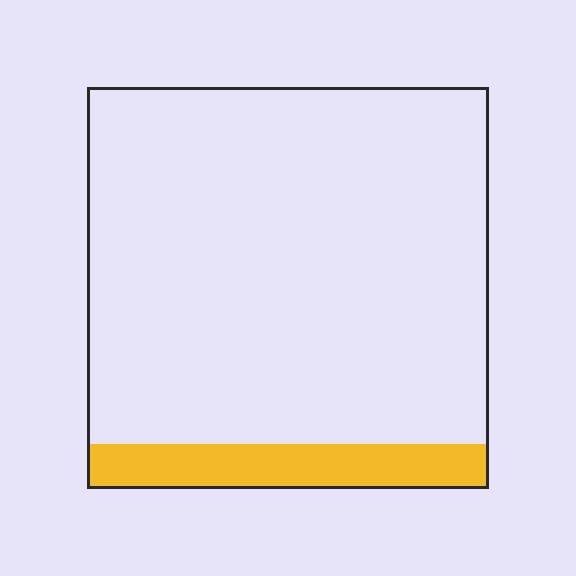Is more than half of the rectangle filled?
No.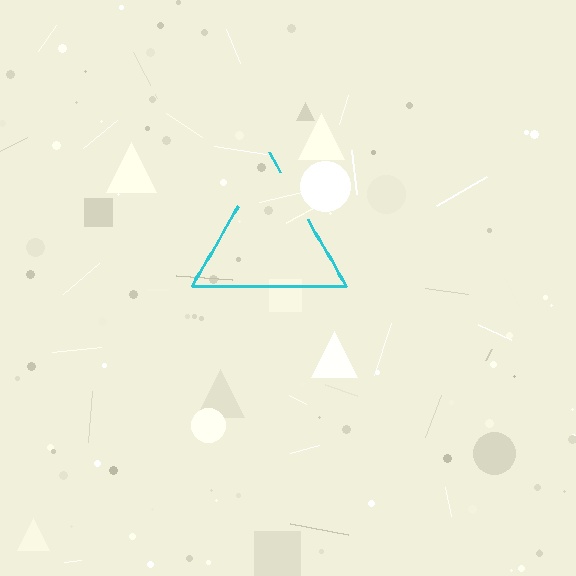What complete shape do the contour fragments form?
The contour fragments form a triangle.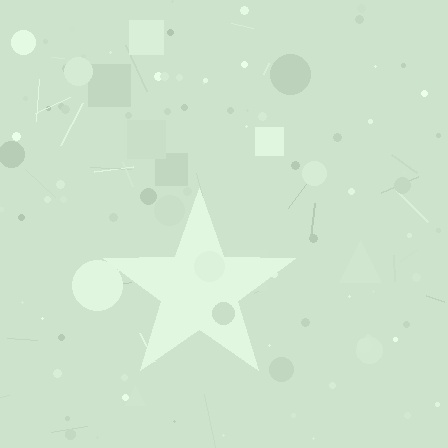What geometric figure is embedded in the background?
A star is embedded in the background.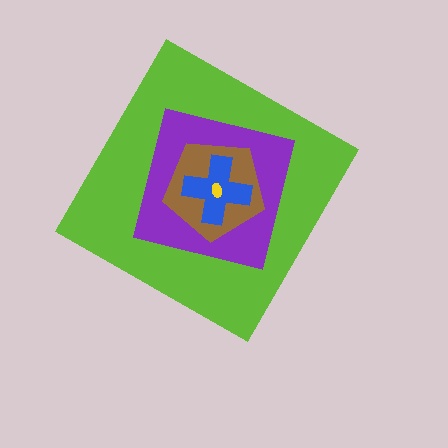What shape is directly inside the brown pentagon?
The blue cross.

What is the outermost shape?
The lime diamond.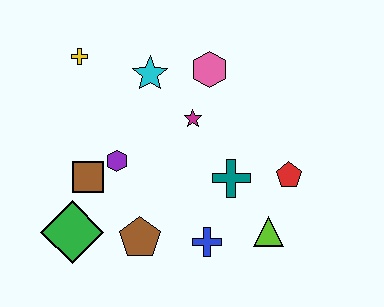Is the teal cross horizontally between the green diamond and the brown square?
No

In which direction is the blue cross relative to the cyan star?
The blue cross is below the cyan star.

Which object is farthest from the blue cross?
The yellow cross is farthest from the blue cross.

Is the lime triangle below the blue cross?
No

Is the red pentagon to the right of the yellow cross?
Yes